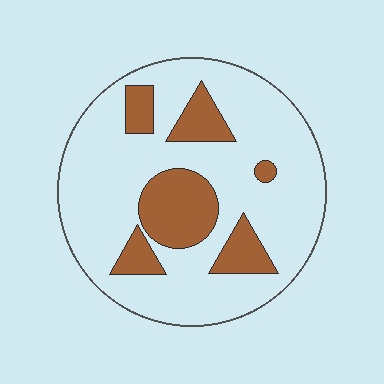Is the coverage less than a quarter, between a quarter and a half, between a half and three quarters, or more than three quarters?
Less than a quarter.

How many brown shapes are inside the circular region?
6.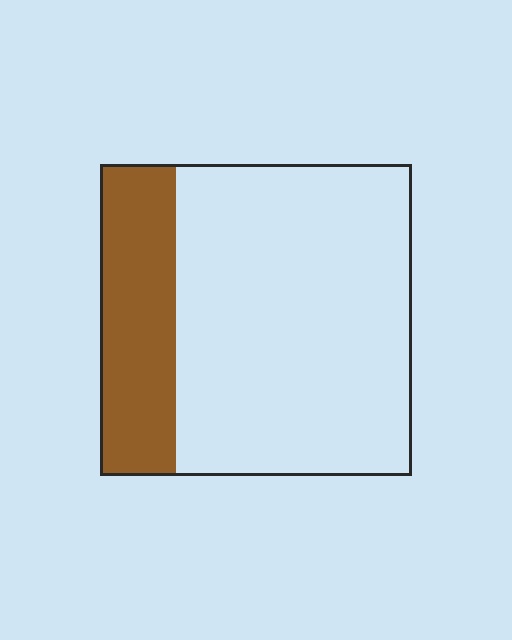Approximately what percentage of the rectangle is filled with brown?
Approximately 25%.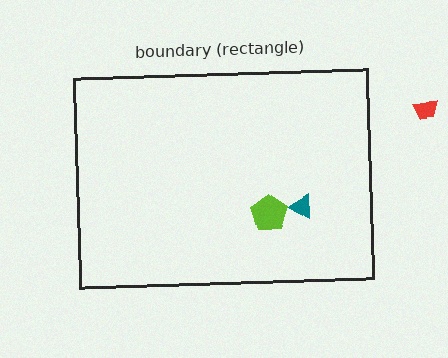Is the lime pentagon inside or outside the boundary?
Inside.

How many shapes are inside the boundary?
2 inside, 1 outside.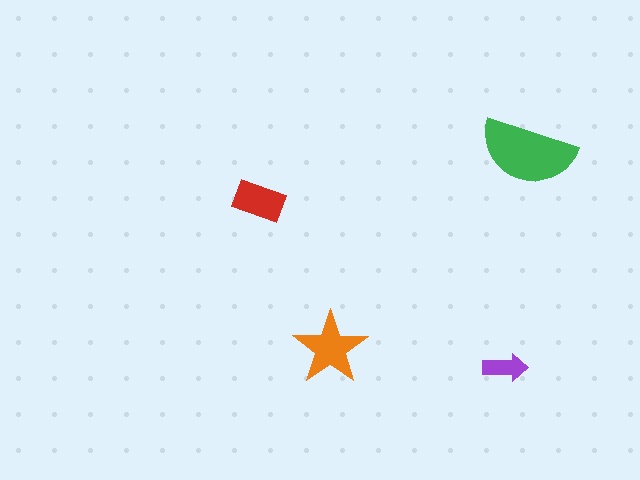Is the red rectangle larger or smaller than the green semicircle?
Smaller.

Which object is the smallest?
The purple arrow.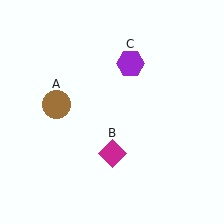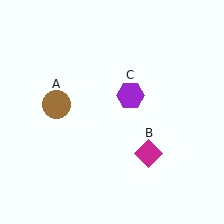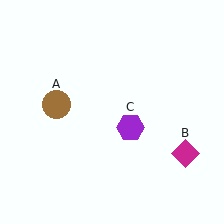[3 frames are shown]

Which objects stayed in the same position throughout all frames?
Brown circle (object A) remained stationary.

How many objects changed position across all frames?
2 objects changed position: magenta diamond (object B), purple hexagon (object C).